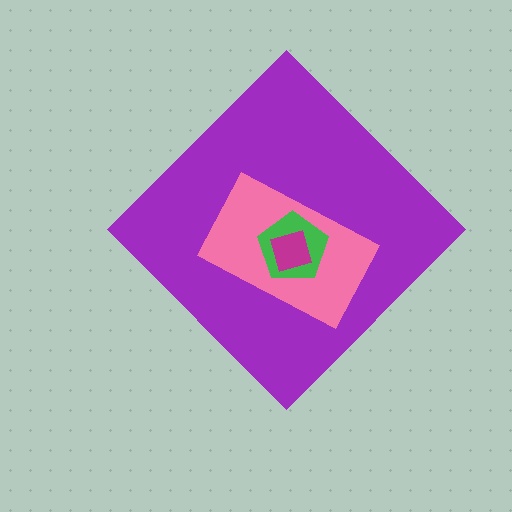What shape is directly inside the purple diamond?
The pink rectangle.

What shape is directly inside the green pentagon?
The magenta square.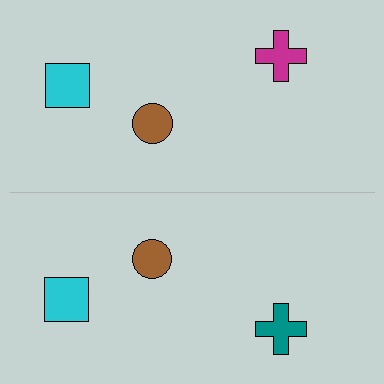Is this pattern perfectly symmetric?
No, the pattern is not perfectly symmetric. The teal cross on the bottom side breaks the symmetry — its mirror counterpart is magenta.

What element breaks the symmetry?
The teal cross on the bottom side breaks the symmetry — its mirror counterpart is magenta.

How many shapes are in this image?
There are 6 shapes in this image.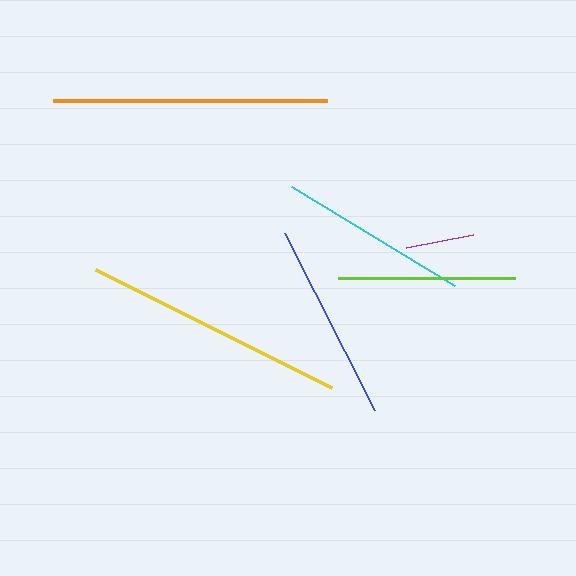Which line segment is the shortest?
The purple line is the shortest at approximately 68 pixels.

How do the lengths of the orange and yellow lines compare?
The orange and yellow lines are approximately the same length.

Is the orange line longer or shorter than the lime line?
The orange line is longer than the lime line.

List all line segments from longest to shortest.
From longest to shortest: orange, yellow, blue, cyan, lime, purple.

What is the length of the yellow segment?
The yellow segment is approximately 264 pixels long.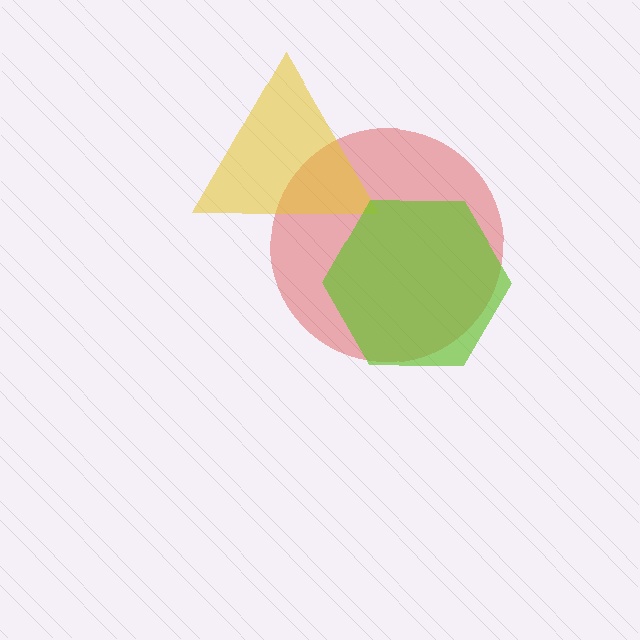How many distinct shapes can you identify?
There are 3 distinct shapes: a red circle, a yellow triangle, a lime hexagon.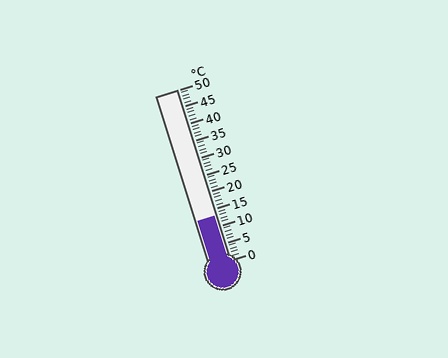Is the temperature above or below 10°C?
The temperature is above 10°C.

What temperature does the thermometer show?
The thermometer shows approximately 13°C.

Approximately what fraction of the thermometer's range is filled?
The thermometer is filled to approximately 25% of its range.